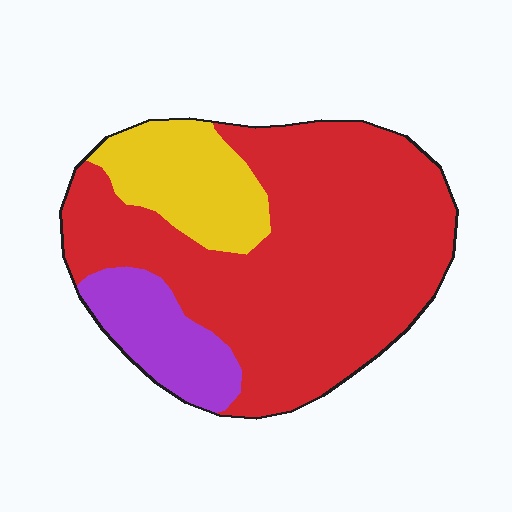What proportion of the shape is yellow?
Yellow takes up between a sixth and a third of the shape.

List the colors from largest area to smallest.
From largest to smallest: red, yellow, purple.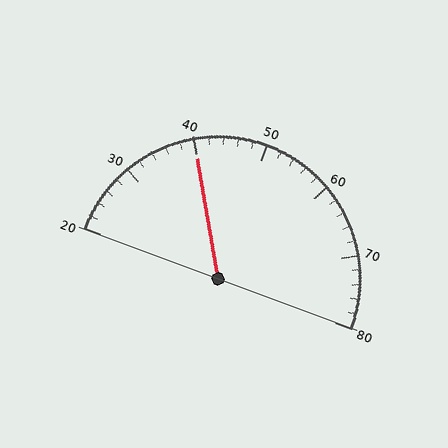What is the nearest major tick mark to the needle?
The nearest major tick mark is 40.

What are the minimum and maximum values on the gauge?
The gauge ranges from 20 to 80.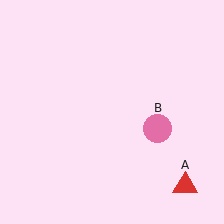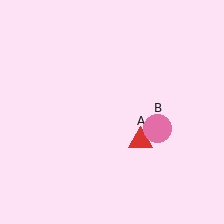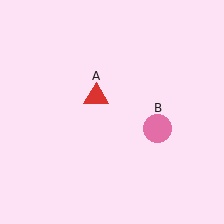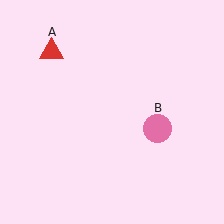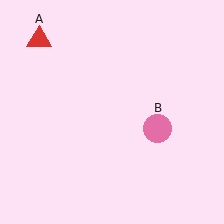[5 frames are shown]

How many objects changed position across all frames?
1 object changed position: red triangle (object A).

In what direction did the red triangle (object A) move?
The red triangle (object A) moved up and to the left.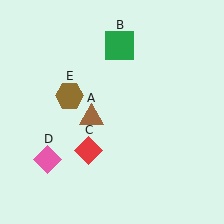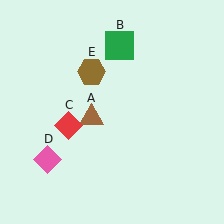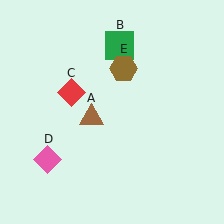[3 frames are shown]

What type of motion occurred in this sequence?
The red diamond (object C), brown hexagon (object E) rotated clockwise around the center of the scene.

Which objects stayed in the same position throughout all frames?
Brown triangle (object A) and green square (object B) and pink diamond (object D) remained stationary.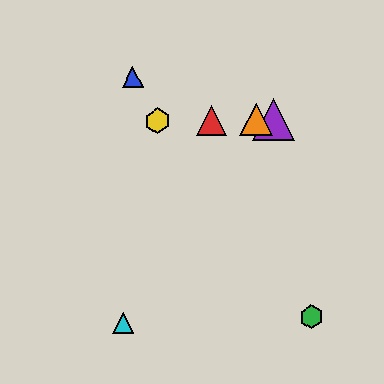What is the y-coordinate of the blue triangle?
The blue triangle is at y≈76.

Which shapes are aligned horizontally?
The red triangle, the yellow hexagon, the purple triangle, the orange triangle are aligned horizontally.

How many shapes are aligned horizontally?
4 shapes (the red triangle, the yellow hexagon, the purple triangle, the orange triangle) are aligned horizontally.